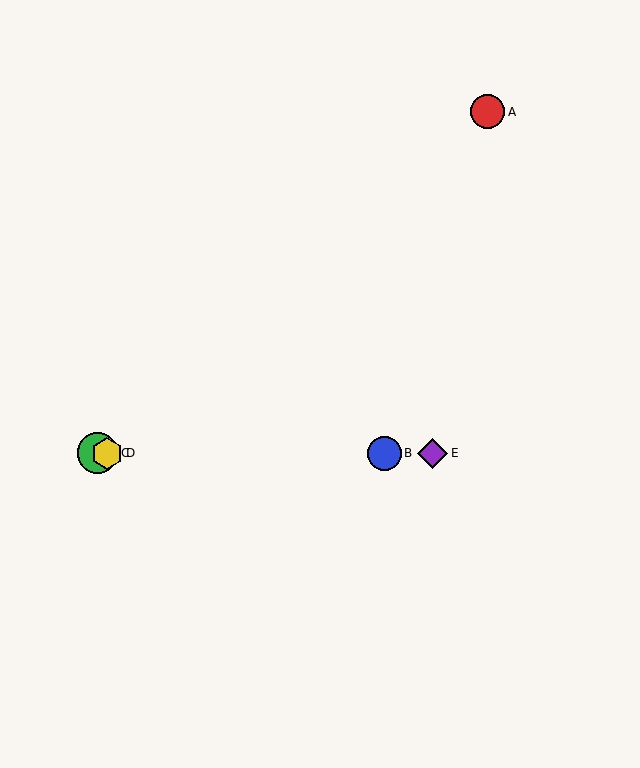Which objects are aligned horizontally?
Objects B, C, D, E are aligned horizontally.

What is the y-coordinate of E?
Object E is at y≈453.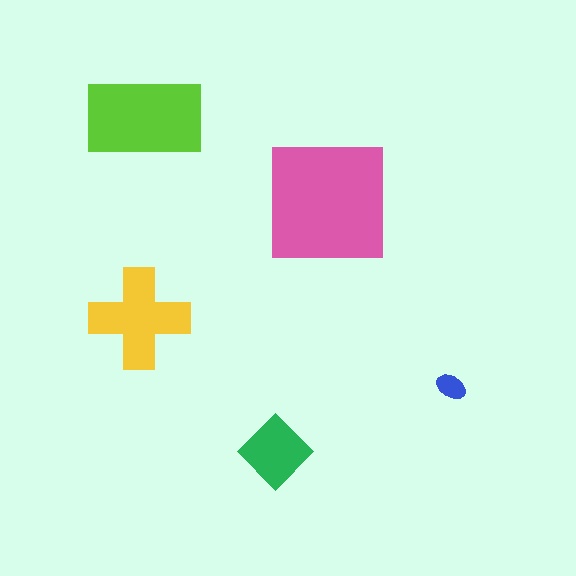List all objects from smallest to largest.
The blue ellipse, the green diamond, the yellow cross, the lime rectangle, the pink square.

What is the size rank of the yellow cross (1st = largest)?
3rd.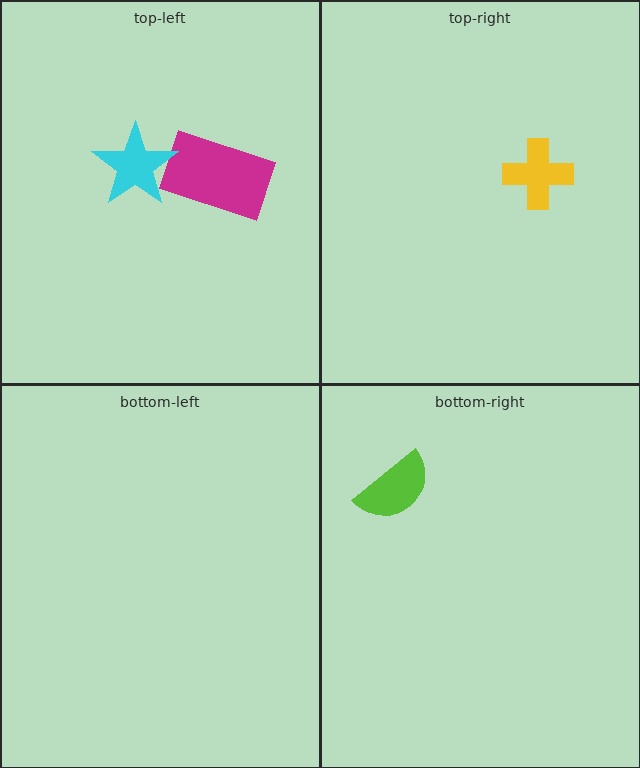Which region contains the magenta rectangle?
The top-left region.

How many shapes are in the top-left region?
2.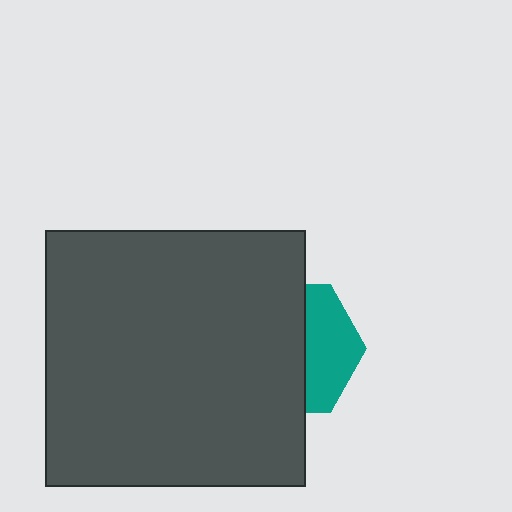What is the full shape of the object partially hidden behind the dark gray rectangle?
The partially hidden object is a teal hexagon.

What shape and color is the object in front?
The object in front is a dark gray rectangle.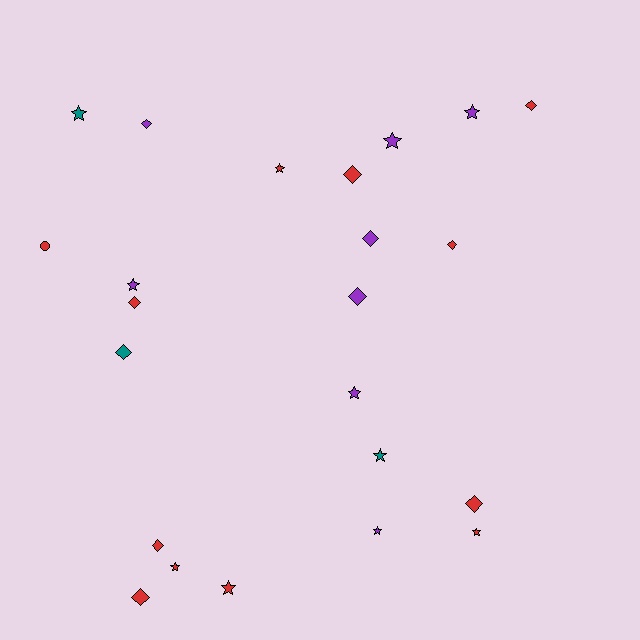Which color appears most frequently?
Red, with 12 objects.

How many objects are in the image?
There are 23 objects.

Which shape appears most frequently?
Star, with 11 objects.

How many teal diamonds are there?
There is 1 teal diamond.